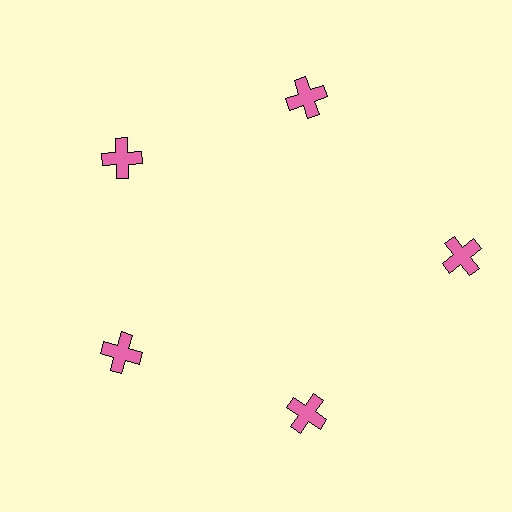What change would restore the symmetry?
The symmetry would be restored by moving it inward, back onto the ring so that all 5 crosses sit at equal angles and equal distance from the center.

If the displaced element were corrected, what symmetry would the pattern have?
It would have 5-fold rotational symmetry — the pattern would map onto itself every 72 degrees.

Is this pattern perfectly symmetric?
No. The 5 pink crosses are arranged in a ring, but one element near the 3 o'clock position is pushed outward from the center, breaking the 5-fold rotational symmetry.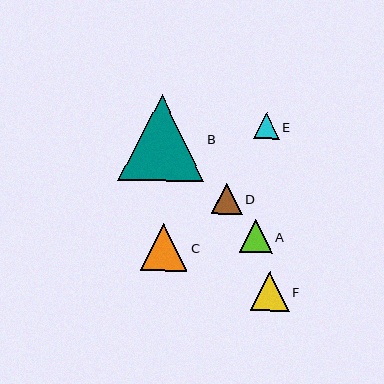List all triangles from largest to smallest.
From largest to smallest: B, C, F, A, D, E.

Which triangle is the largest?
Triangle B is the largest with a size of approximately 86 pixels.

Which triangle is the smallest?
Triangle E is the smallest with a size of approximately 26 pixels.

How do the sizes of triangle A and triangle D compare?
Triangle A and triangle D are approximately the same size.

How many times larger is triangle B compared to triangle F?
Triangle B is approximately 2.2 times the size of triangle F.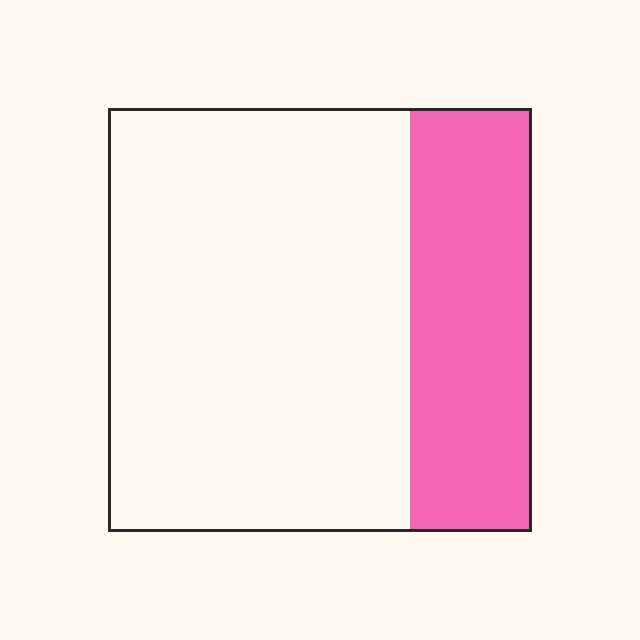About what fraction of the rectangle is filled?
About one quarter (1/4).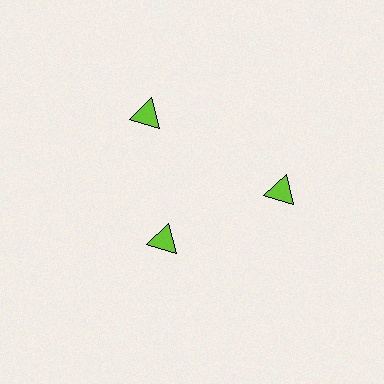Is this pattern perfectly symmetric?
No. The 3 lime triangles are arranged in a ring, but one element near the 7 o'clock position is pulled inward toward the center, breaking the 3-fold rotational symmetry.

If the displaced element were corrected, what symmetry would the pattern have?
It would have 3-fold rotational symmetry — the pattern would map onto itself every 120 degrees.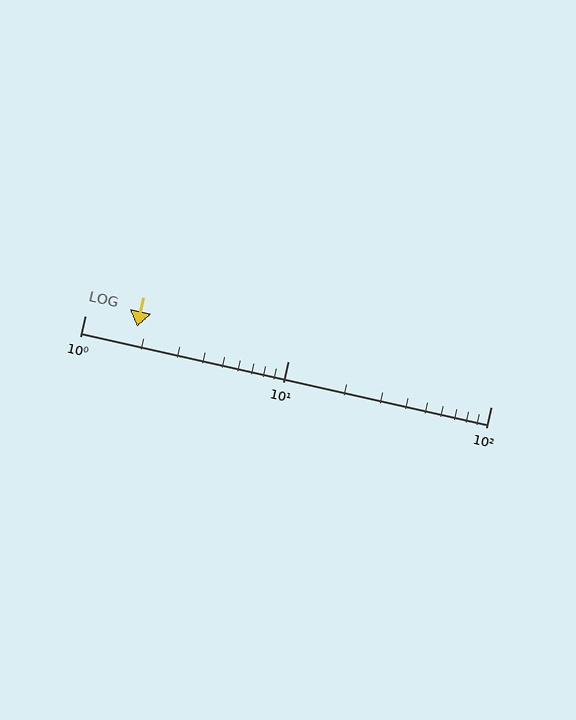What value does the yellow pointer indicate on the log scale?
The pointer indicates approximately 1.8.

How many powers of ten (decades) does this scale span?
The scale spans 2 decades, from 1 to 100.